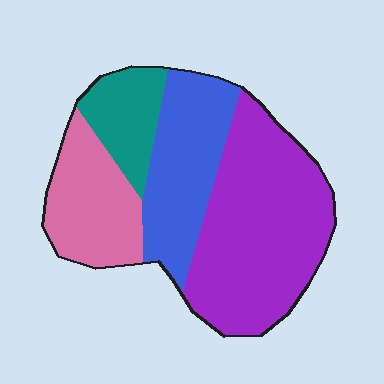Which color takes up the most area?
Purple, at roughly 45%.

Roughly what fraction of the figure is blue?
Blue covers 24% of the figure.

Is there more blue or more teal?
Blue.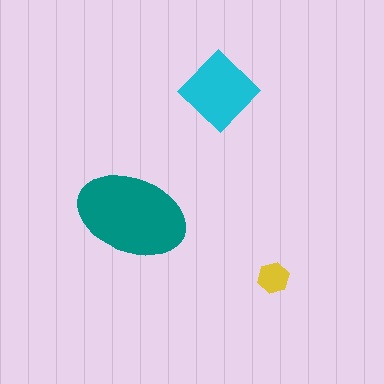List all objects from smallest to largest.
The yellow hexagon, the cyan diamond, the teal ellipse.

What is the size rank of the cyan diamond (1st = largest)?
2nd.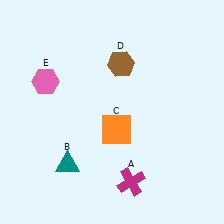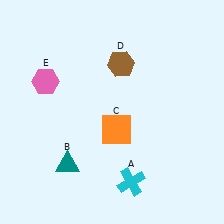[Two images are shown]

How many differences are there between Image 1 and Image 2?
There is 1 difference between the two images.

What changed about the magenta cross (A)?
In Image 1, A is magenta. In Image 2, it changed to cyan.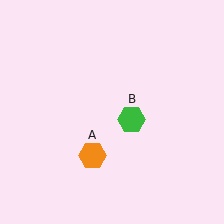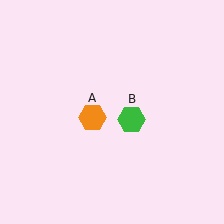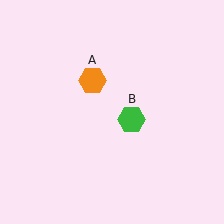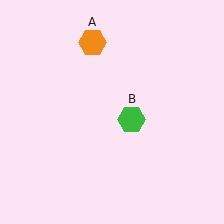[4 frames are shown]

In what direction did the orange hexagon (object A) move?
The orange hexagon (object A) moved up.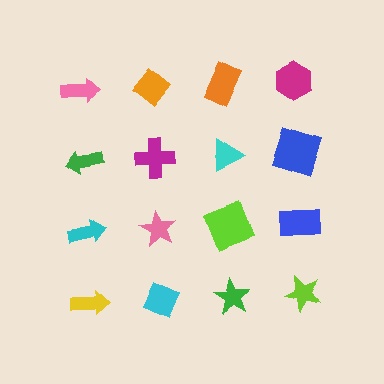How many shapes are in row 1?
4 shapes.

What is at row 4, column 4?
A lime star.